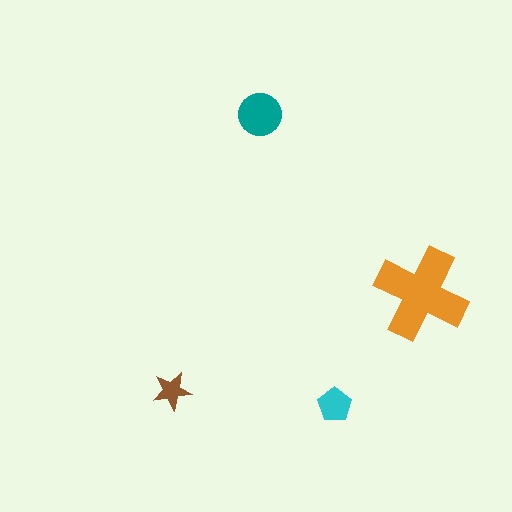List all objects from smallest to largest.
The brown star, the cyan pentagon, the teal circle, the orange cross.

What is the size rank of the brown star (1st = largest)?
4th.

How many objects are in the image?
There are 4 objects in the image.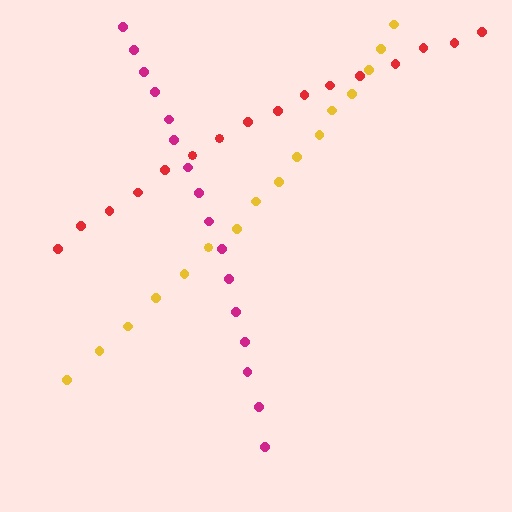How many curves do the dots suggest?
There are 3 distinct paths.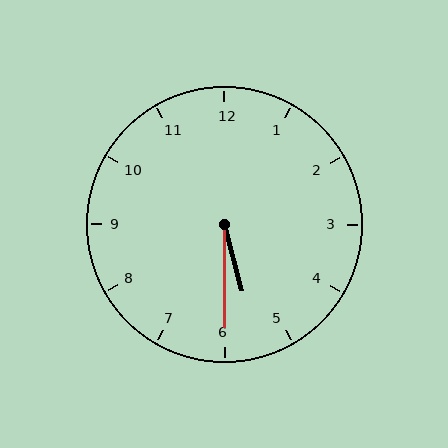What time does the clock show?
5:30.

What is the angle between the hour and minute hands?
Approximately 15 degrees.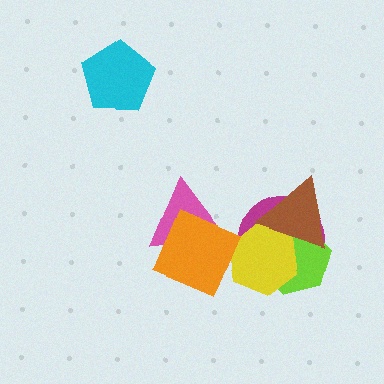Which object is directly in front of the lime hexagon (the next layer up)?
The yellow hexagon is directly in front of the lime hexagon.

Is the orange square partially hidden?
No, no other shape covers it.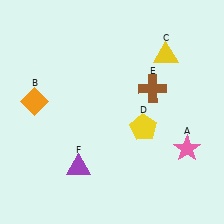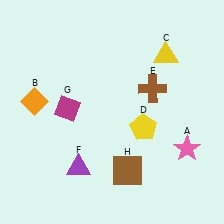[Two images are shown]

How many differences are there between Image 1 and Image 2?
There are 2 differences between the two images.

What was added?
A magenta diamond (G), a brown square (H) were added in Image 2.